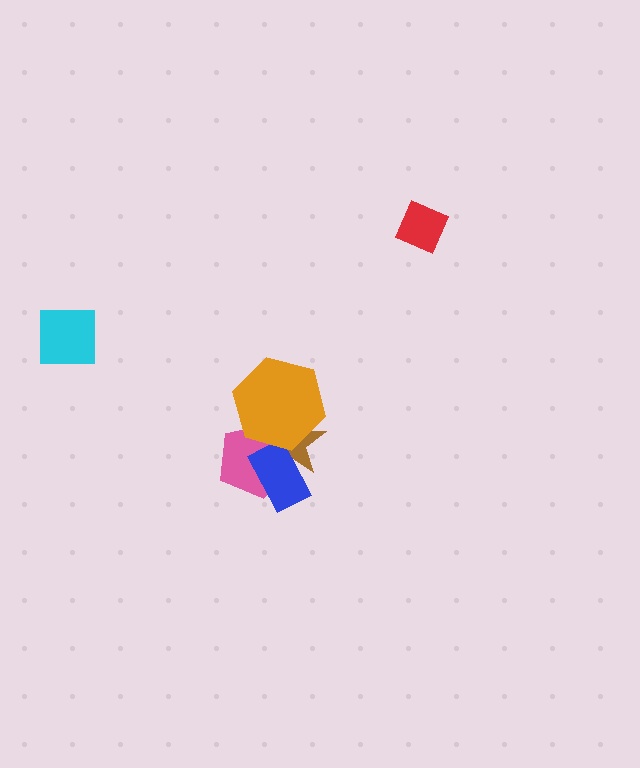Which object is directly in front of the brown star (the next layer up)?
The pink pentagon is directly in front of the brown star.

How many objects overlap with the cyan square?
0 objects overlap with the cyan square.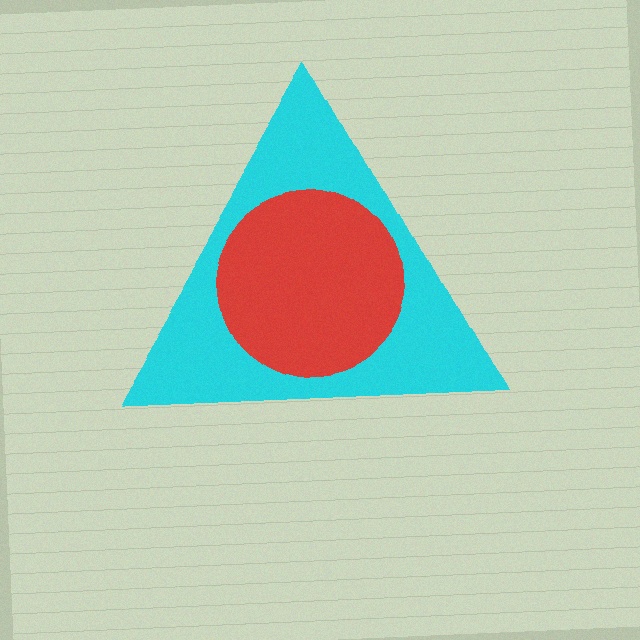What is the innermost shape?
The red circle.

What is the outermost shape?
The cyan triangle.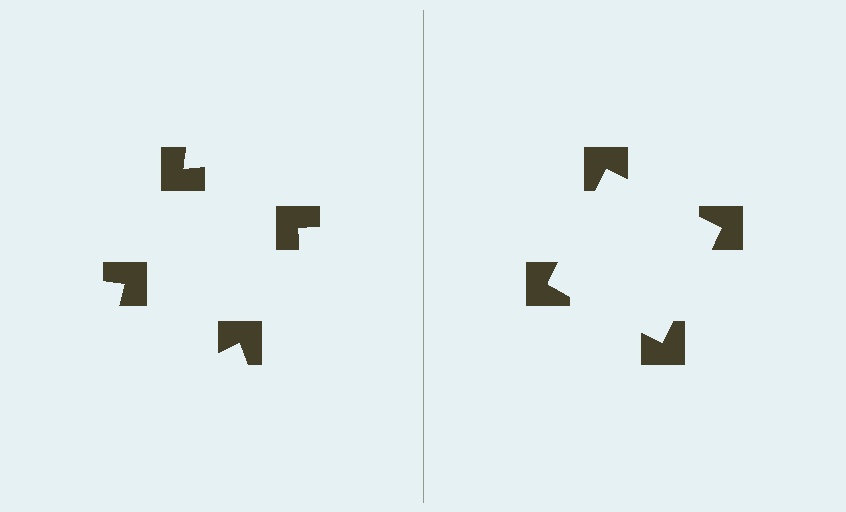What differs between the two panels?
The notched squares are positioned identically on both sides; only the wedge orientations differ. On the right they align to a square; on the left they are misaligned.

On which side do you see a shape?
An illusory square appears on the right side. On the left side the wedge cuts are rotated, so no coherent shape forms.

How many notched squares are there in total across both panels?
8 — 4 on each side.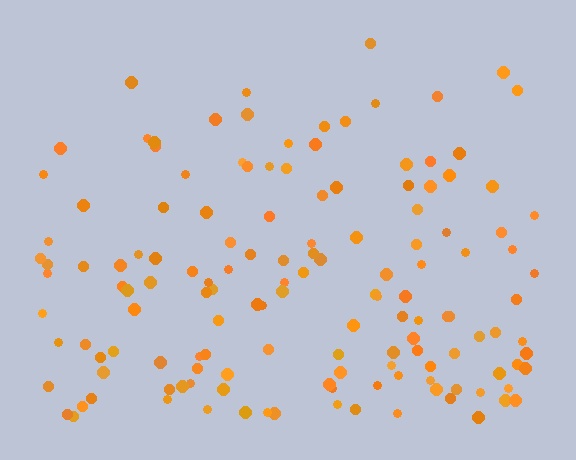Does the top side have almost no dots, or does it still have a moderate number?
Still a moderate number, just noticeably fewer than the bottom.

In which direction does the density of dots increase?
From top to bottom, with the bottom side densest.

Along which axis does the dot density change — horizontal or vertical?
Vertical.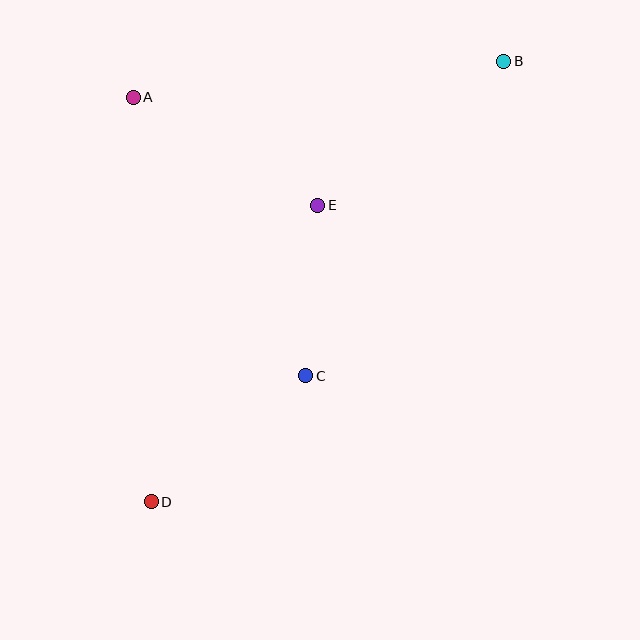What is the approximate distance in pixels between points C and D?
The distance between C and D is approximately 200 pixels.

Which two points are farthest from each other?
Points B and D are farthest from each other.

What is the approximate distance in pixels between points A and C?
The distance between A and C is approximately 327 pixels.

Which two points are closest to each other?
Points C and E are closest to each other.